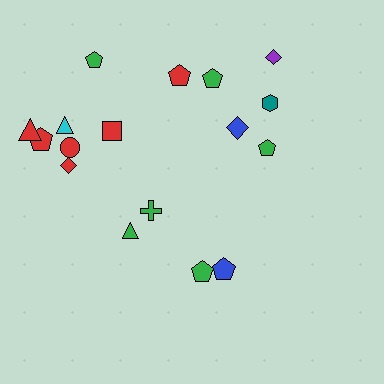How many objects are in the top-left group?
There are 8 objects.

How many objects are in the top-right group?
There are 5 objects.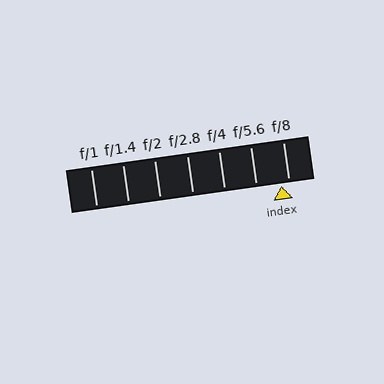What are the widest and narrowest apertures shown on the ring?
The widest aperture shown is f/1 and the narrowest is f/8.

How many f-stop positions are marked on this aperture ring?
There are 7 f-stop positions marked.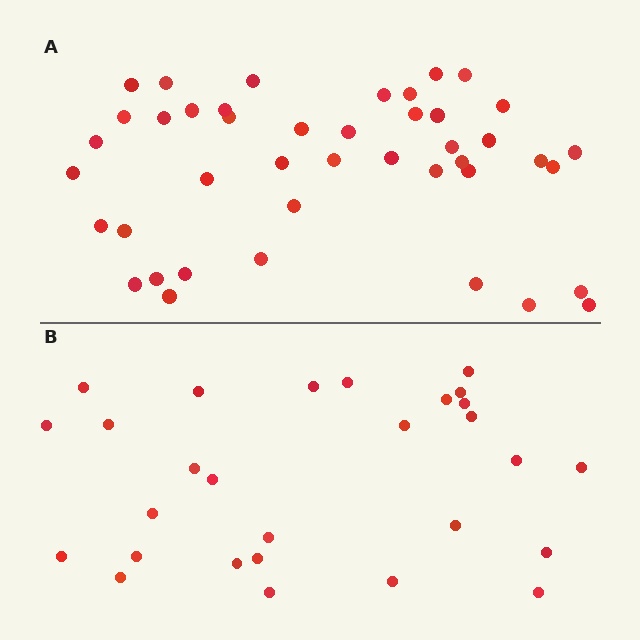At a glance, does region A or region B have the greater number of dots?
Region A (the top region) has more dots.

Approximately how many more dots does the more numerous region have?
Region A has approximately 15 more dots than region B.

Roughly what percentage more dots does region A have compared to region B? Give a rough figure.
About 55% more.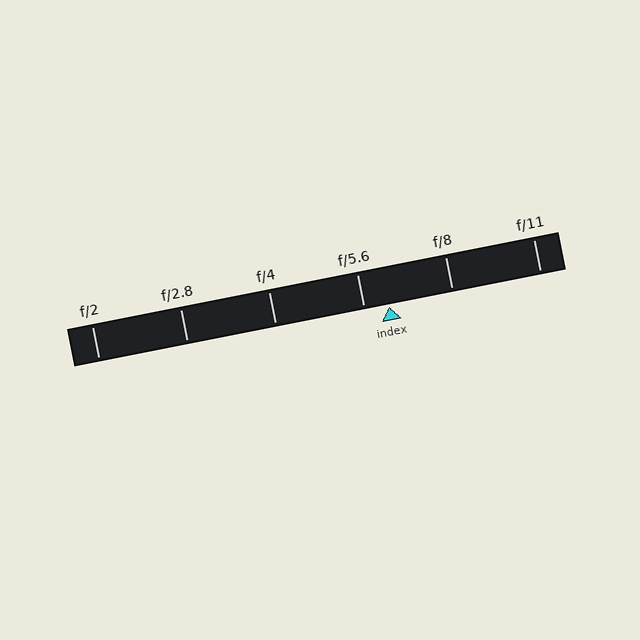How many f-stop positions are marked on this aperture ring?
There are 6 f-stop positions marked.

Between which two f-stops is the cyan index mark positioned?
The index mark is between f/5.6 and f/8.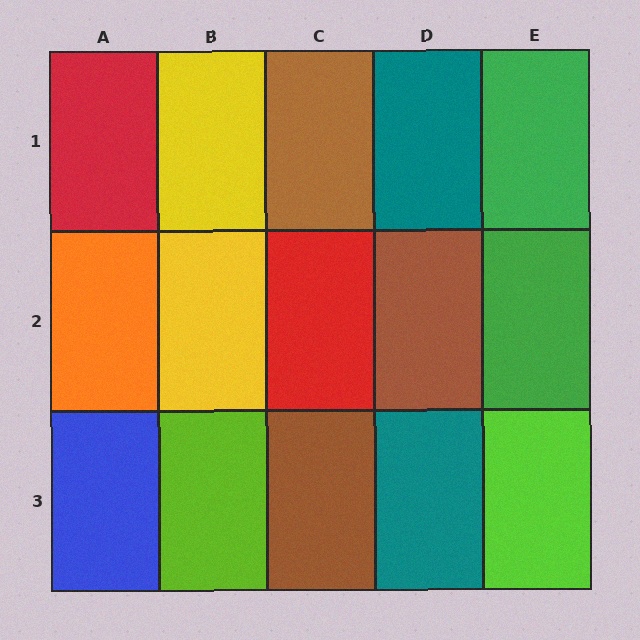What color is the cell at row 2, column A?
Orange.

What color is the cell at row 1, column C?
Brown.